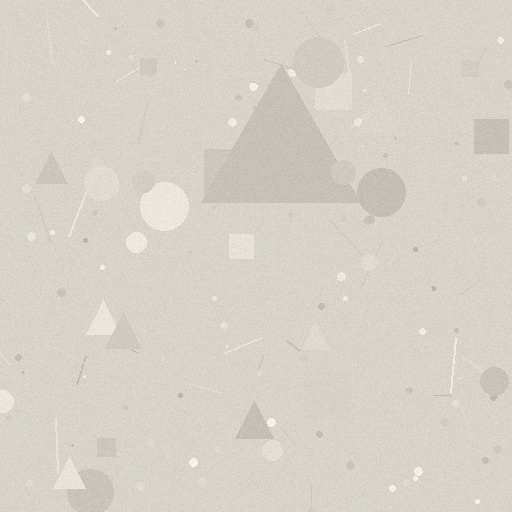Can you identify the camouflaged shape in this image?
The camouflaged shape is a triangle.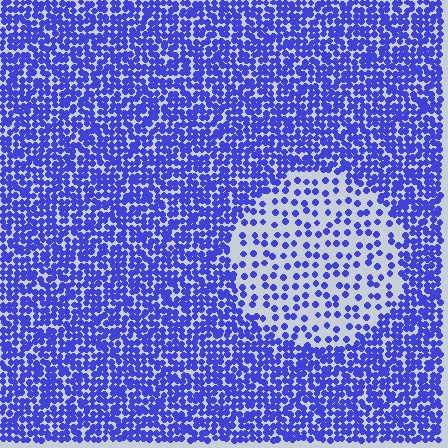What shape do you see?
I see a circle.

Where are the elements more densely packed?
The elements are more densely packed outside the circle boundary.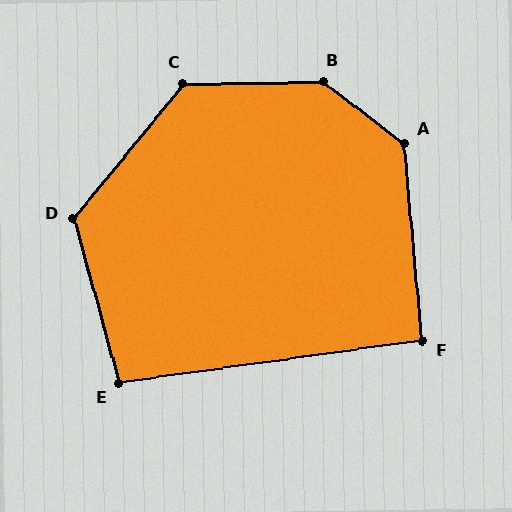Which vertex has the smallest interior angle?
F, at approximately 93 degrees.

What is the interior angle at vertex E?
Approximately 98 degrees (obtuse).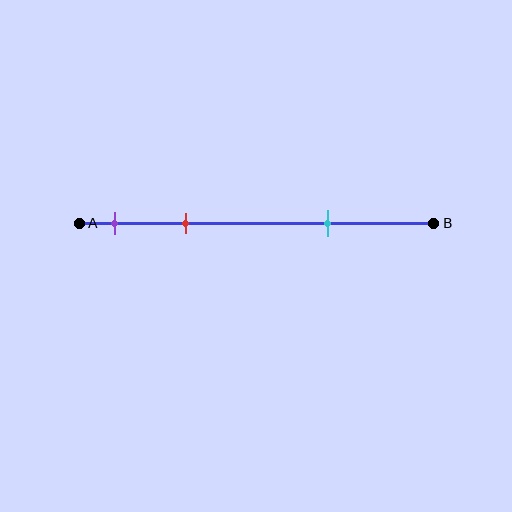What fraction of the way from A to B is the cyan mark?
The cyan mark is approximately 70% (0.7) of the way from A to B.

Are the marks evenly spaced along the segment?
No, the marks are not evenly spaced.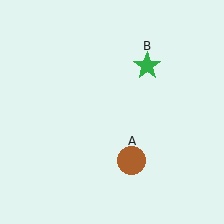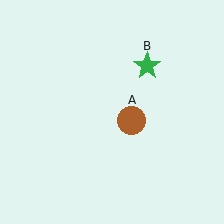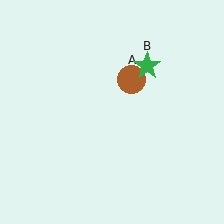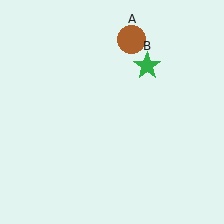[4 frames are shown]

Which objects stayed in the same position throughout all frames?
Green star (object B) remained stationary.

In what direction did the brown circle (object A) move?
The brown circle (object A) moved up.